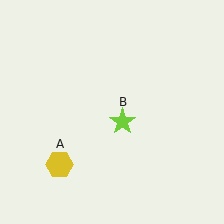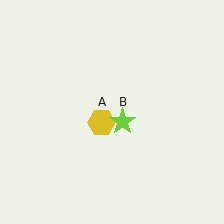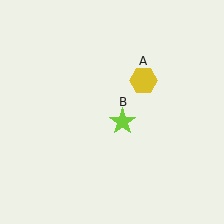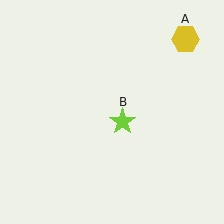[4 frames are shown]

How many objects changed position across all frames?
1 object changed position: yellow hexagon (object A).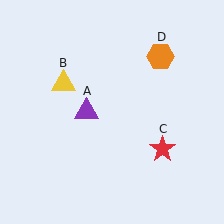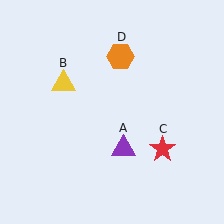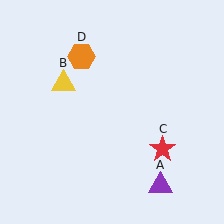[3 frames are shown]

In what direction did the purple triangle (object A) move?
The purple triangle (object A) moved down and to the right.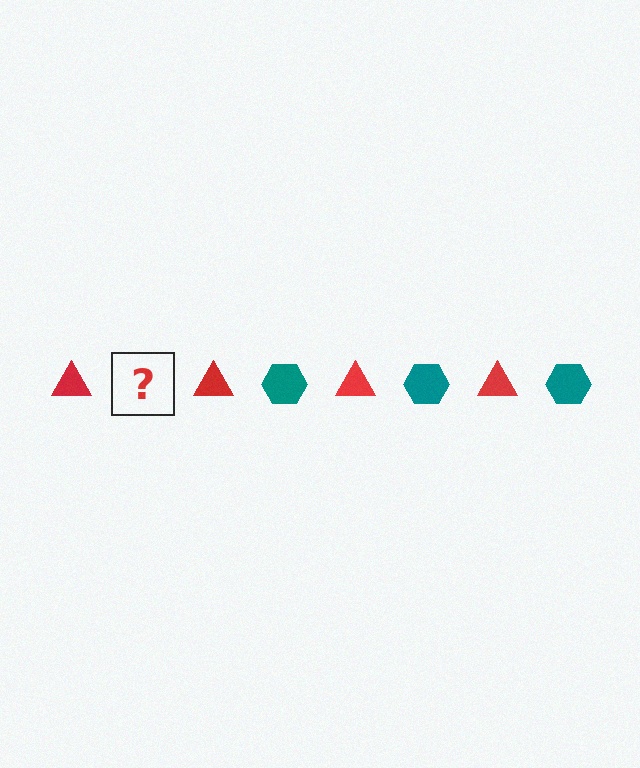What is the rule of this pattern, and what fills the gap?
The rule is that the pattern alternates between red triangle and teal hexagon. The gap should be filled with a teal hexagon.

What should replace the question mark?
The question mark should be replaced with a teal hexagon.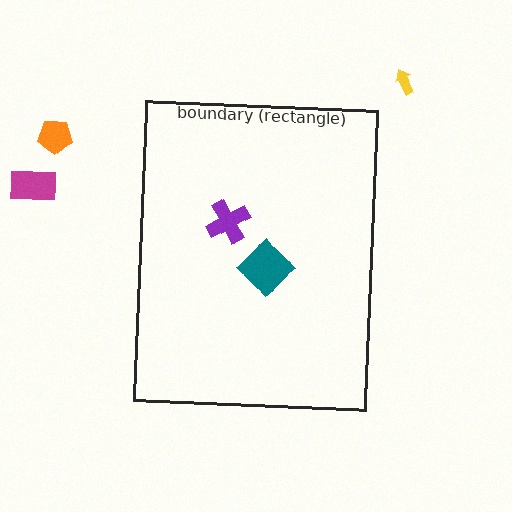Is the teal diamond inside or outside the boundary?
Inside.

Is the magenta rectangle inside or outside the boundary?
Outside.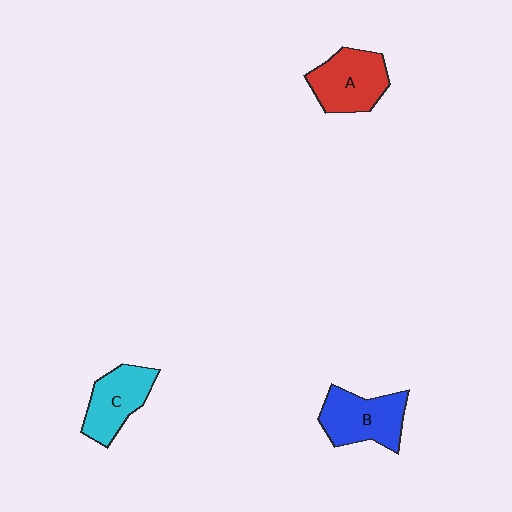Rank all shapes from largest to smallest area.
From largest to smallest: A (red), B (blue), C (cyan).